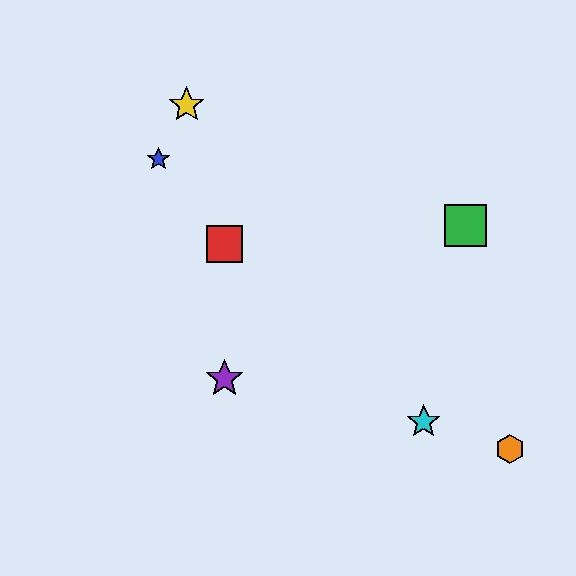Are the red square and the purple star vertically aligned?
Yes, both are at x≈224.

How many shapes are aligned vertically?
2 shapes (the red square, the purple star) are aligned vertically.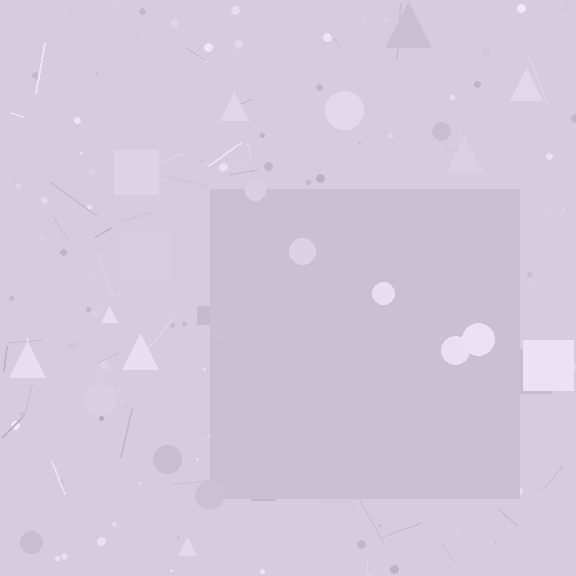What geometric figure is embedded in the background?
A square is embedded in the background.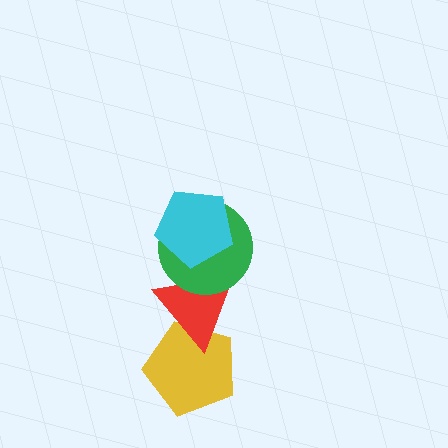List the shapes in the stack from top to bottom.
From top to bottom: the cyan pentagon, the green circle, the red triangle, the yellow pentagon.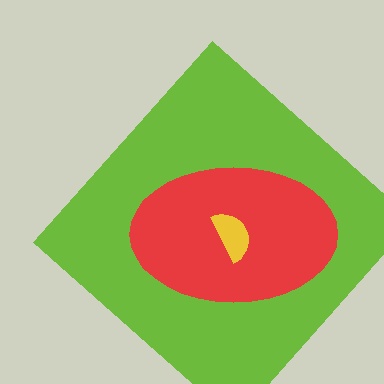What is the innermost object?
The yellow semicircle.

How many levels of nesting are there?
3.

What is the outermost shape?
The lime diamond.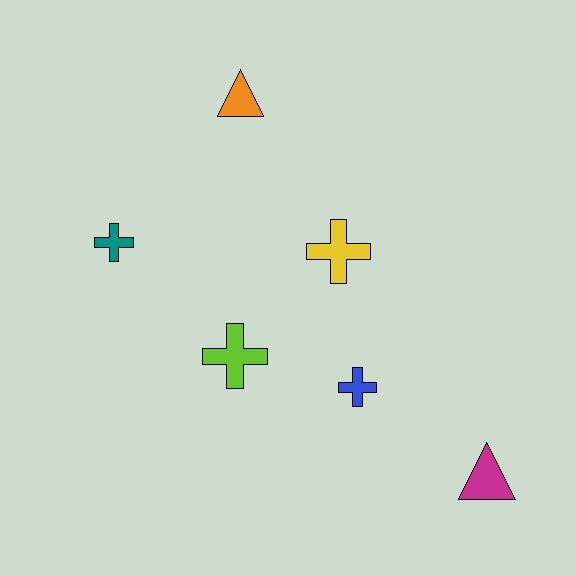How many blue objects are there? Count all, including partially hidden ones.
There is 1 blue object.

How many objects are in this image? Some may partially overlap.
There are 6 objects.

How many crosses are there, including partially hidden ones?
There are 4 crosses.